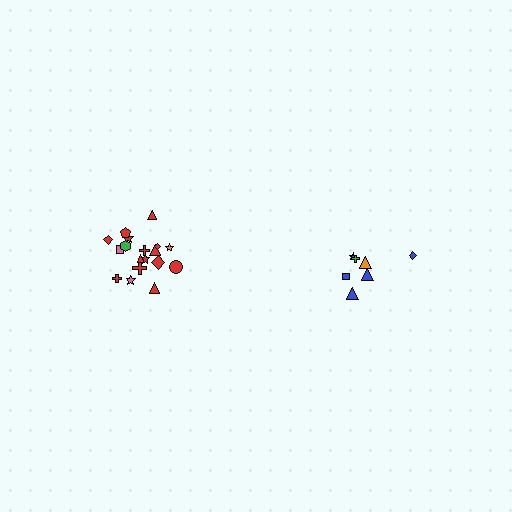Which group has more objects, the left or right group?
The left group.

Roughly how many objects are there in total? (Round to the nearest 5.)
Roughly 25 objects in total.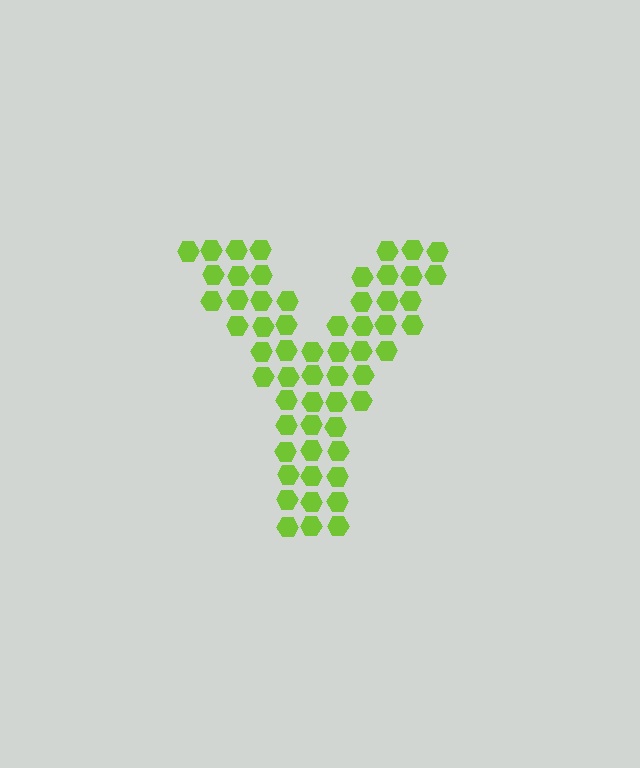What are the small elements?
The small elements are hexagons.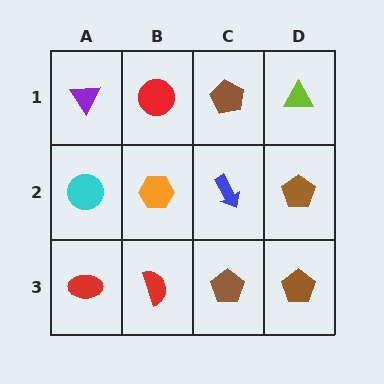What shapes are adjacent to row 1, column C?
A blue arrow (row 2, column C), a red circle (row 1, column B), a lime triangle (row 1, column D).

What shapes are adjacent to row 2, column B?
A red circle (row 1, column B), a red semicircle (row 3, column B), a cyan circle (row 2, column A), a blue arrow (row 2, column C).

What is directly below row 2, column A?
A red ellipse.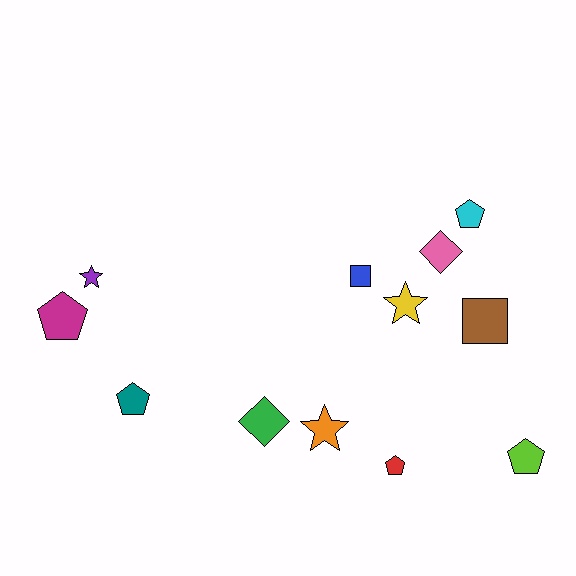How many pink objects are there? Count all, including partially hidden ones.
There is 1 pink object.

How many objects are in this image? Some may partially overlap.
There are 12 objects.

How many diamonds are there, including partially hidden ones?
There are 2 diamonds.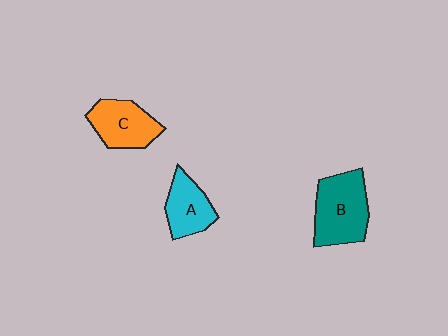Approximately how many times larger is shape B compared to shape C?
Approximately 1.3 times.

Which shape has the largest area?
Shape B (teal).